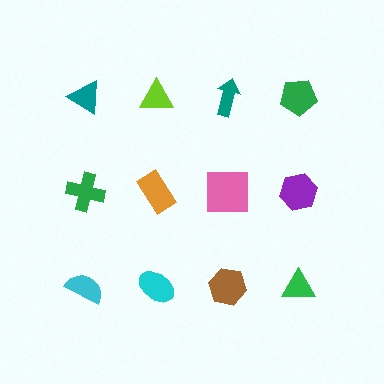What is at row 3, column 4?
A green triangle.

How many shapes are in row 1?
4 shapes.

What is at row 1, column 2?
A lime triangle.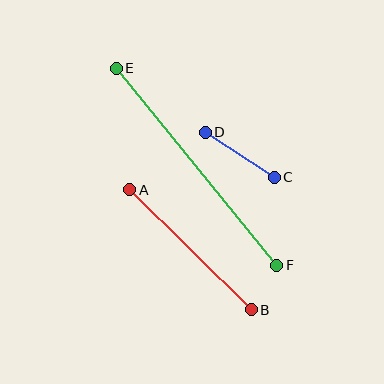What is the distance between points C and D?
The distance is approximately 82 pixels.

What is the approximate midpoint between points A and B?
The midpoint is at approximately (190, 250) pixels.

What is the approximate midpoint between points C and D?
The midpoint is at approximately (240, 155) pixels.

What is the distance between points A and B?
The distance is approximately 171 pixels.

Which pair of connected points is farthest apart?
Points E and F are farthest apart.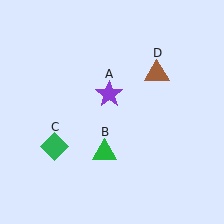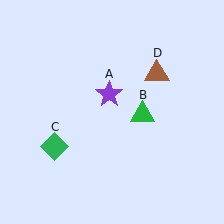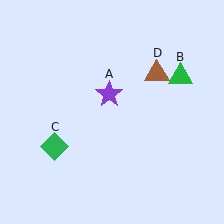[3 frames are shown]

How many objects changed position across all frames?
1 object changed position: green triangle (object B).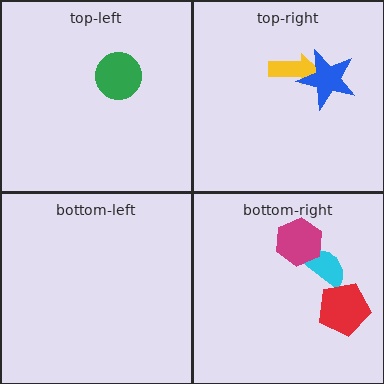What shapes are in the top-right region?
The yellow arrow, the blue star.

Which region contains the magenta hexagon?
The bottom-right region.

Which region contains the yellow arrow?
The top-right region.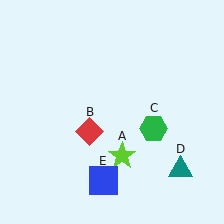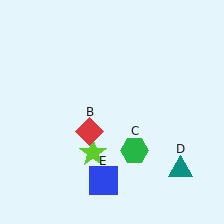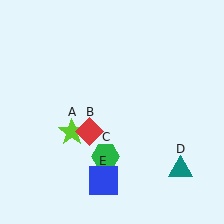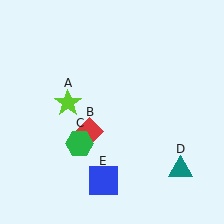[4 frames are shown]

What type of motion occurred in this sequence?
The lime star (object A), green hexagon (object C) rotated clockwise around the center of the scene.